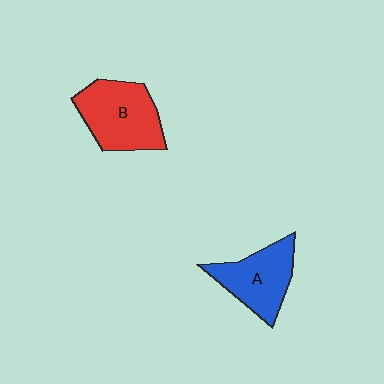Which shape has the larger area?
Shape B (red).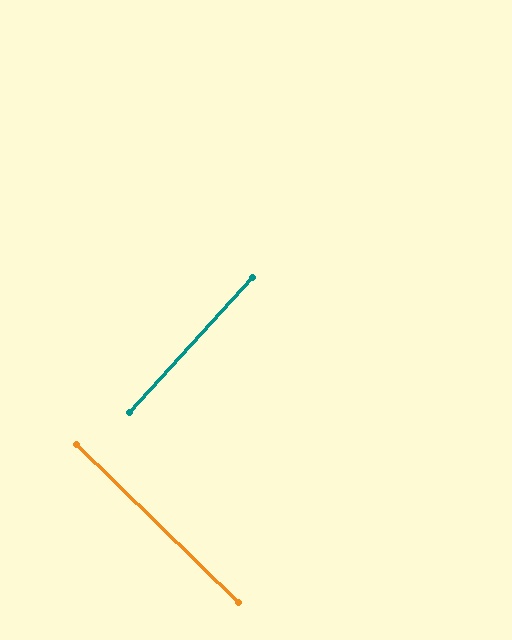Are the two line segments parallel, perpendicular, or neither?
Perpendicular — they meet at approximately 88°.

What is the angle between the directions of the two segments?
Approximately 88 degrees.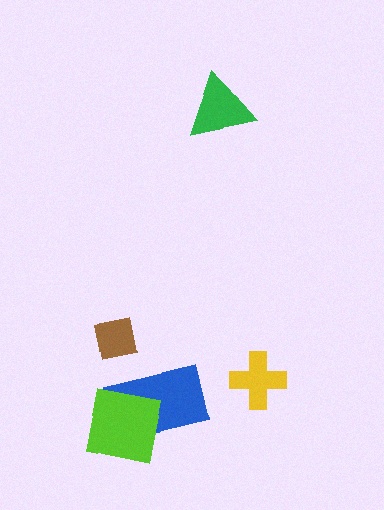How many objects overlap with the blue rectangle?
1 object overlaps with the blue rectangle.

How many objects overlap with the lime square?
1 object overlaps with the lime square.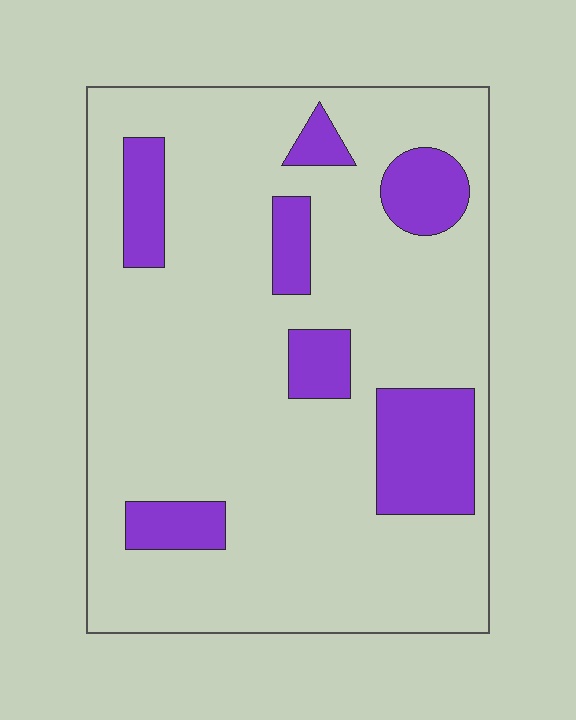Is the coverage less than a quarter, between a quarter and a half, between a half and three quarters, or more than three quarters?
Less than a quarter.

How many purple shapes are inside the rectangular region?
7.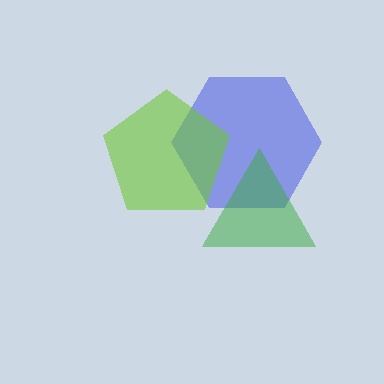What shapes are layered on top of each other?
The layered shapes are: a blue hexagon, a lime pentagon, a green triangle.